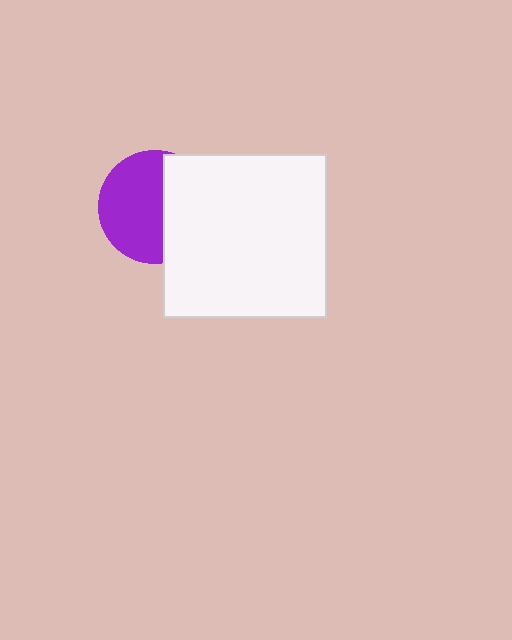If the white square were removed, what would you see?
You would see the complete purple circle.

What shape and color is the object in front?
The object in front is a white square.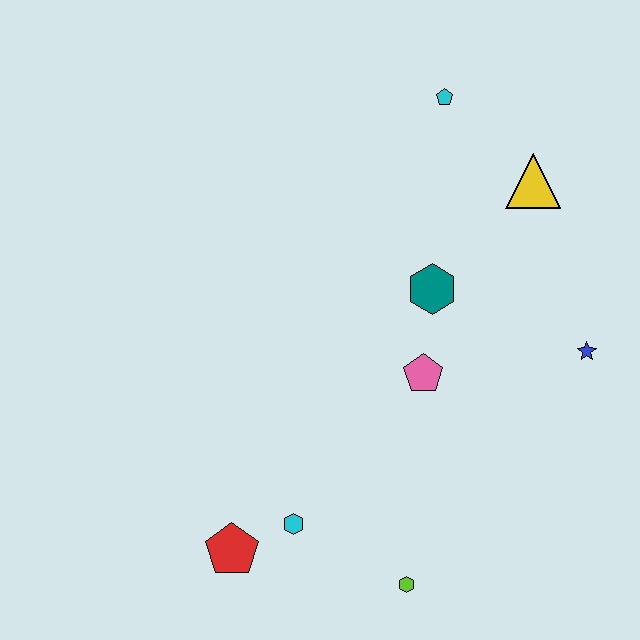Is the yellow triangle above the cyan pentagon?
No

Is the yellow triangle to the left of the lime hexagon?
No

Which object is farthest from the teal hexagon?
The red pentagon is farthest from the teal hexagon.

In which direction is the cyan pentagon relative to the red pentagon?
The cyan pentagon is above the red pentagon.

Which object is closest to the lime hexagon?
The cyan hexagon is closest to the lime hexagon.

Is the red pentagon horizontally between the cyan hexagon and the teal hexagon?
No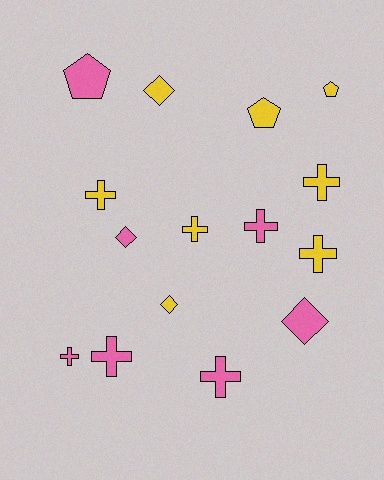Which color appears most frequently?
Yellow, with 8 objects.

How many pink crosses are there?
There are 4 pink crosses.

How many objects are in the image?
There are 15 objects.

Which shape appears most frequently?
Cross, with 8 objects.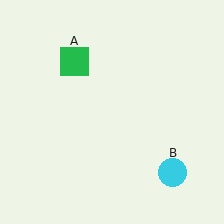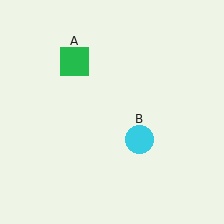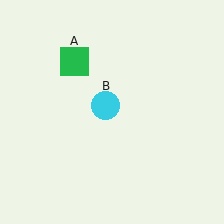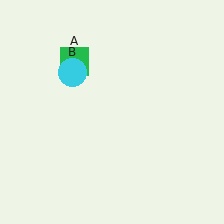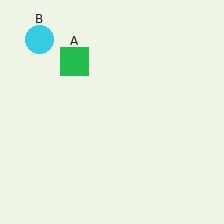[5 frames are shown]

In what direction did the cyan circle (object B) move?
The cyan circle (object B) moved up and to the left.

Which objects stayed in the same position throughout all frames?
Green square (object A) remained stationary.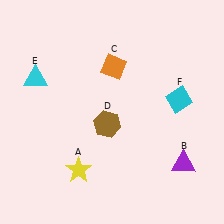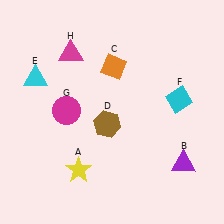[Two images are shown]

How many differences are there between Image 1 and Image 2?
There are 2 differences between the two images.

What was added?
A magenta circle (G), a magenta triangle (H) were added in Image 2.